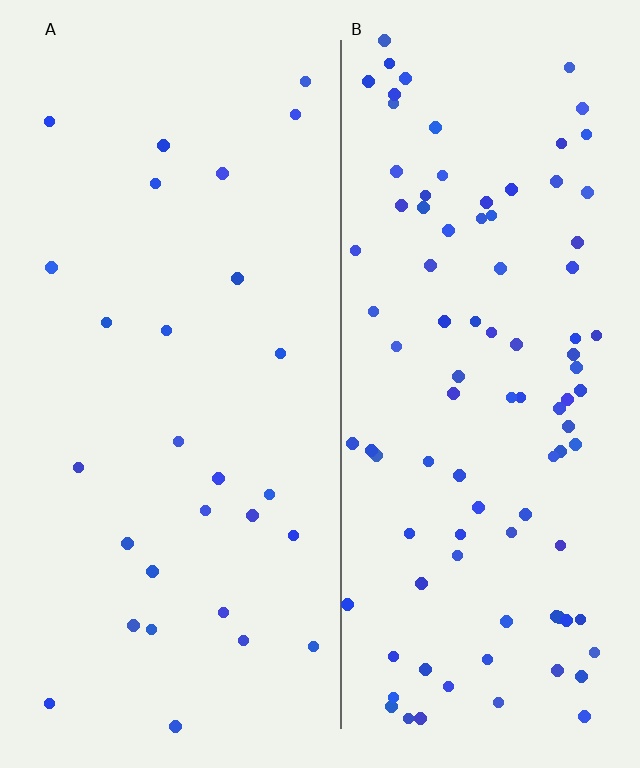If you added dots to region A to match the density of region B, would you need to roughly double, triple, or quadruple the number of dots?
Approximately triple.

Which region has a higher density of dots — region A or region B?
B (the right).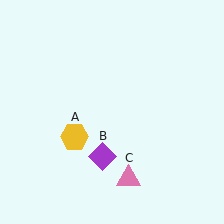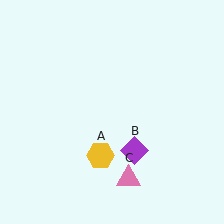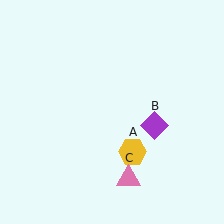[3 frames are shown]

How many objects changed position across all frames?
2 objects changed position: yellow hexagon (object A), purple diamond (object B).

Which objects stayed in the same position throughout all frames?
Pink triangle (object C) remained stationary.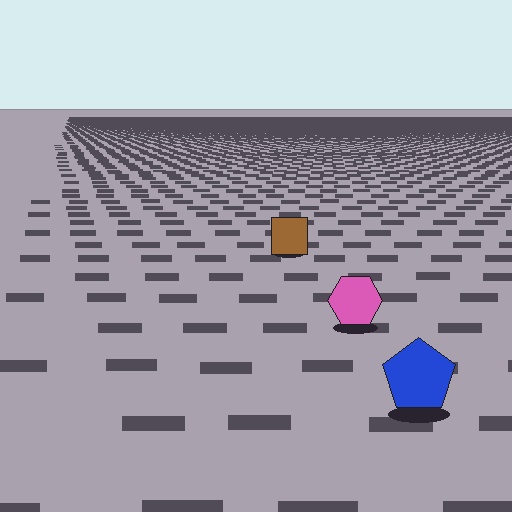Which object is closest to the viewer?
The blue pentagon is closest. The texture marks near it are larger and more spread out.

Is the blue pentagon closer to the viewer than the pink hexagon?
Yes. The blue pentagon is closer — you can tell from the texture gradient: the ground texture is coarser near it.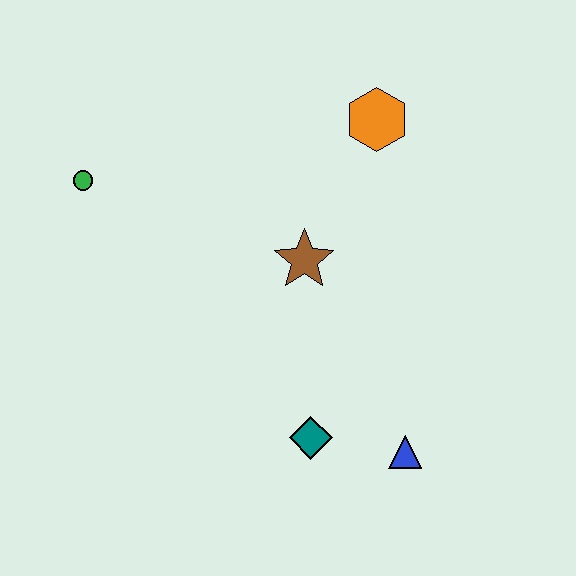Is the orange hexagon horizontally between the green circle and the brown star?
No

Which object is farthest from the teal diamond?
The green circle is farthest from the teal diamond.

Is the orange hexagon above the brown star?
Yes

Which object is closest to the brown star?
The orange hexagon is closest to the brown star.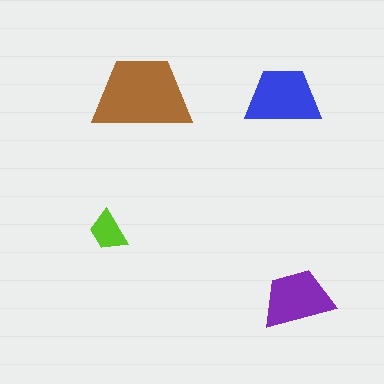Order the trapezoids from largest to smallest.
the brown one, the blue one, the purple one, the lime one.